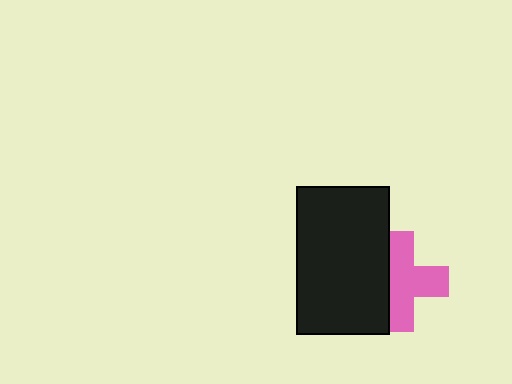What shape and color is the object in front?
The object in front is a black rectangle.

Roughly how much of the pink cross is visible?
Most of it is visible (roughly 67%).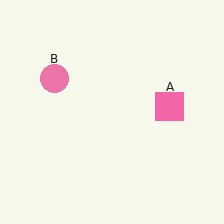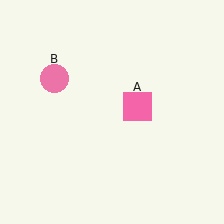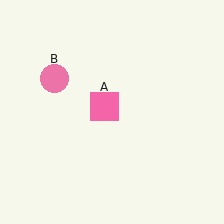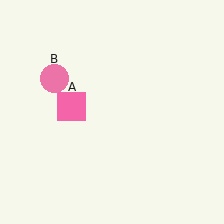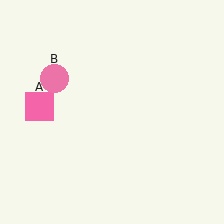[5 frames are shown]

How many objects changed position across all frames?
1 object changed position: pink square (object A).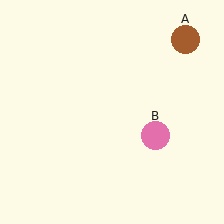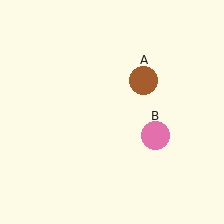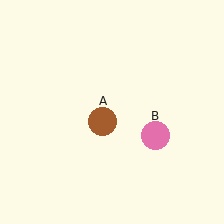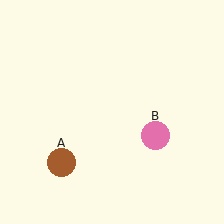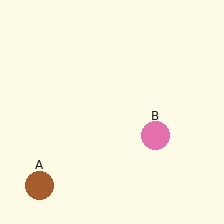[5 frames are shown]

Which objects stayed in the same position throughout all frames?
Pink circle (object B) remained stationary.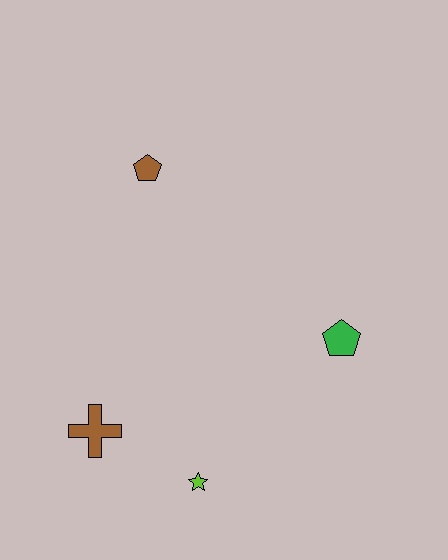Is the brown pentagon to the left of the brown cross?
No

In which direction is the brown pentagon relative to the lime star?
The brown pentagon is above the lime star.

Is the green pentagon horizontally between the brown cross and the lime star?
No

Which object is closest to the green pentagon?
The lime star is closest to the green pentagon.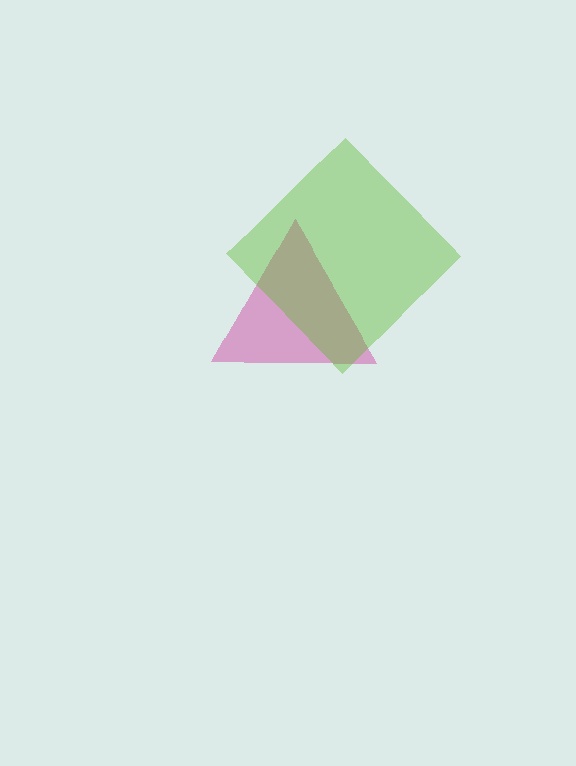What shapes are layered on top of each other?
The layered shapes are: a magenta triangle, a lime diamond.